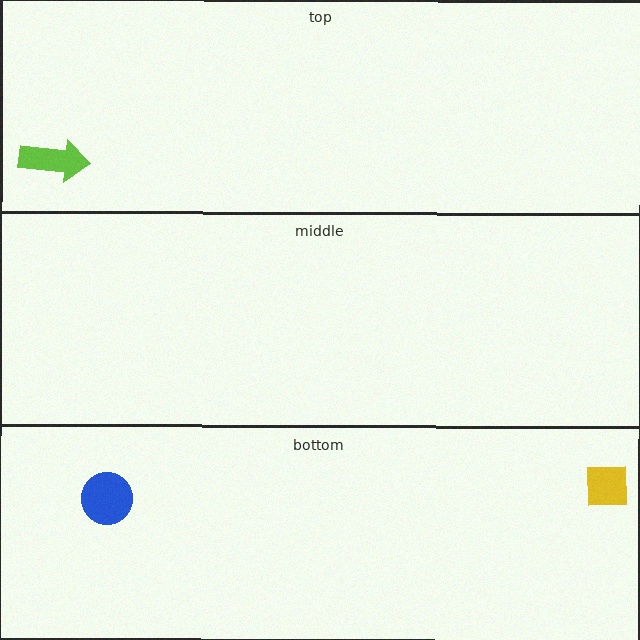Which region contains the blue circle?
The bottom region.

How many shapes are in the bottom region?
2.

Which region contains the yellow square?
The bottom region.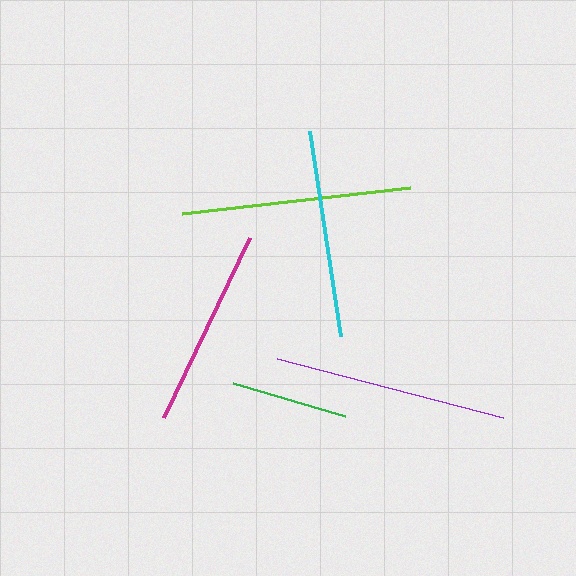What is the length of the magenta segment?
The magenta segment is approximately 199 pixels long.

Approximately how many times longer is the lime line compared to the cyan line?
The lime line is approximately 1.1 times the length of the cyan line.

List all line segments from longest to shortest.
From longest to shortest: purple, lime, cyan, magenta, green.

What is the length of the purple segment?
The purple segment is approximately 234 pixels long.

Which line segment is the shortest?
The green line is the shortest at approximately 117 pixels.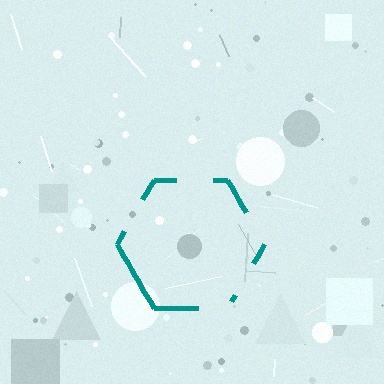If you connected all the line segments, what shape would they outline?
They would outline a hexagon.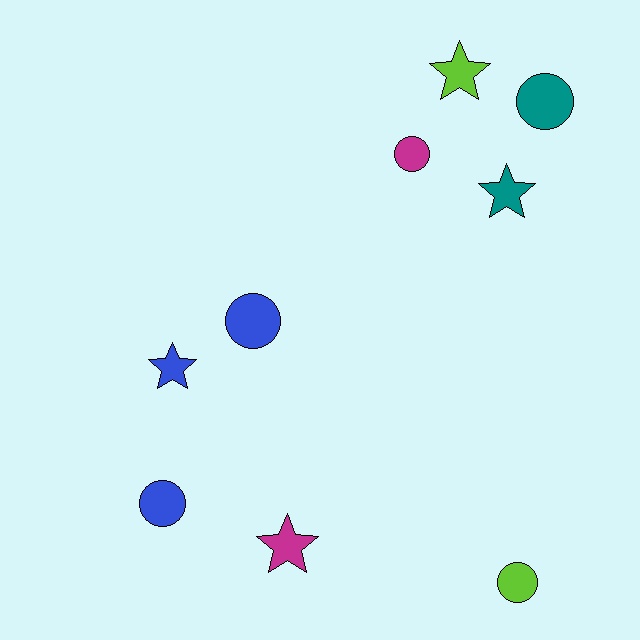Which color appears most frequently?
Blue, with 3 objects.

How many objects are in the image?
There are 9 objects.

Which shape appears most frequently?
Circle, with 5 objects.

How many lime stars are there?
There is 1 lime star.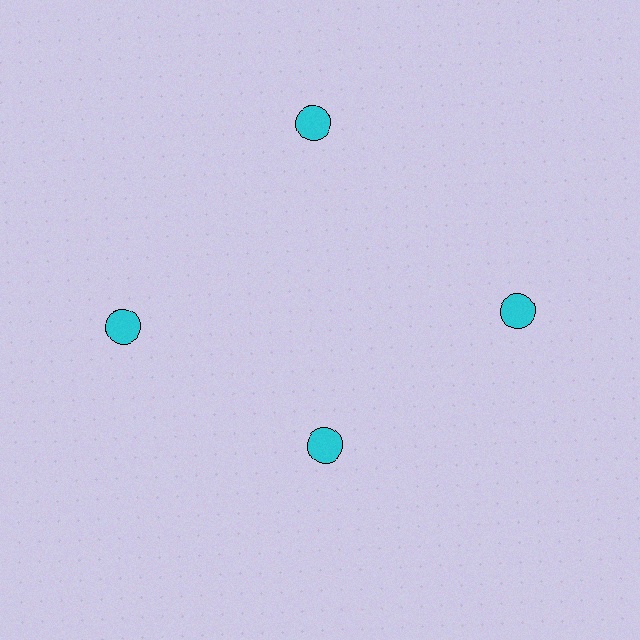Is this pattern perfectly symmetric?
No. The 4 cyan circles are arranged in a ring, but one element near the 6 o'clock position is pulled inward toward the center, breaking the 4-fold rotational symmetry.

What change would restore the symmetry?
The symmetry would be restored by moving it outward, back onto the ring so that all 4 circles sit at equal angles and equal distance from the center.